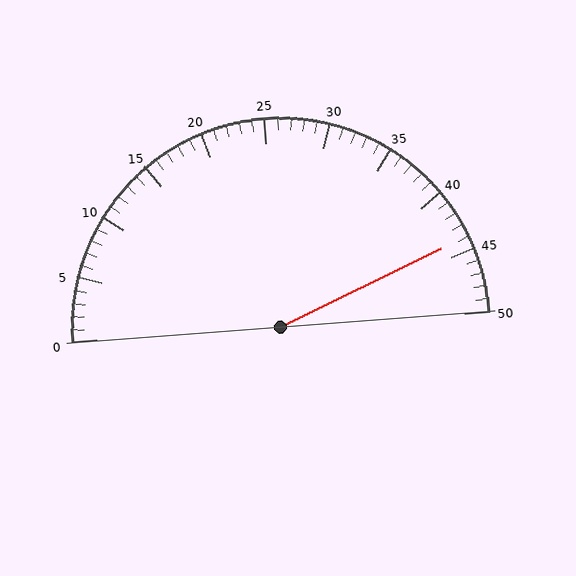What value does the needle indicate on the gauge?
The needle indicates approximately 44.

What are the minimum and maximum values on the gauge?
The gauge ranges from 0 to 50.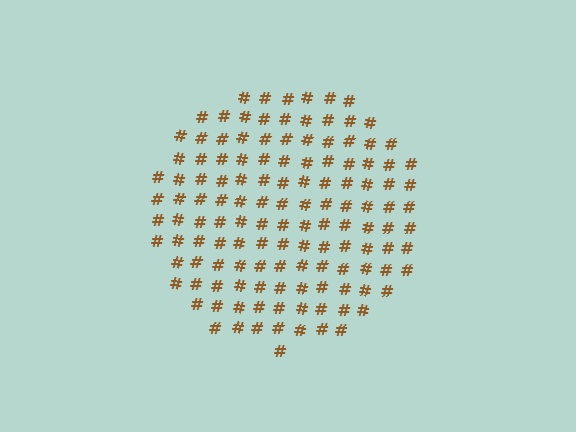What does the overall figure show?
The overall figure shows a circle.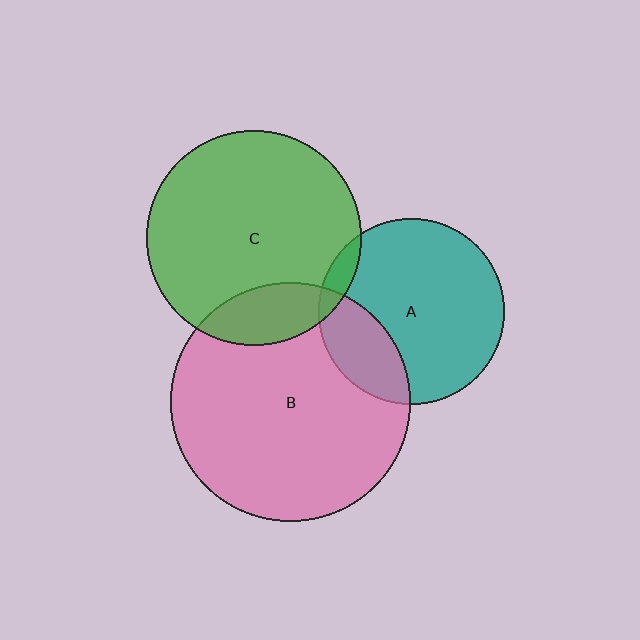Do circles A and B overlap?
Yes.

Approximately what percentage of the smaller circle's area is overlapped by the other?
Approximately 25%.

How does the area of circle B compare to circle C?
Approximately 1.2 times.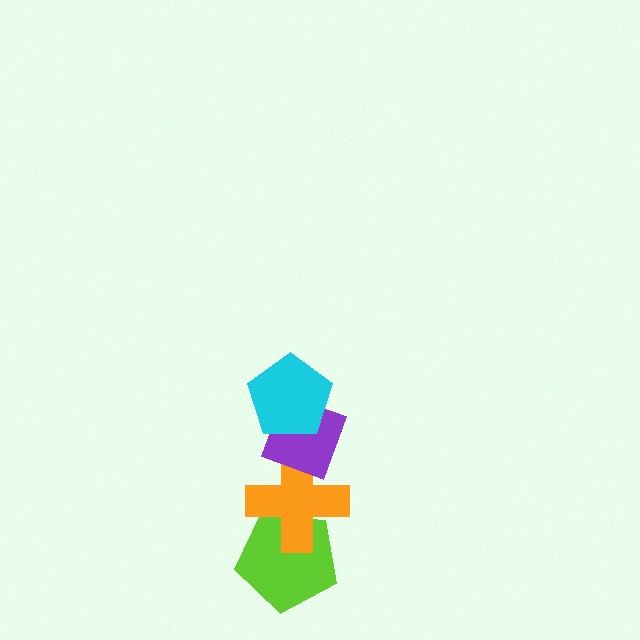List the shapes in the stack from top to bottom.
From top to bottom: the cyan pentagon, the purple diamond, the orange cross, the lime pentagon.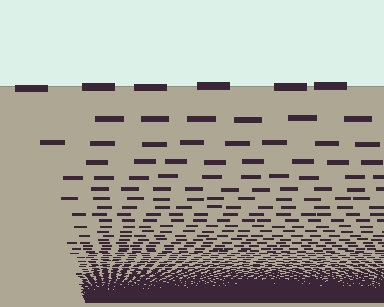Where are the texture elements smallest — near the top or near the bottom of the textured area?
Near the bottom.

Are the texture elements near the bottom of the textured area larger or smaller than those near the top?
Smaller. The gradient is inverted — elements near the bottom are smaller and denser.